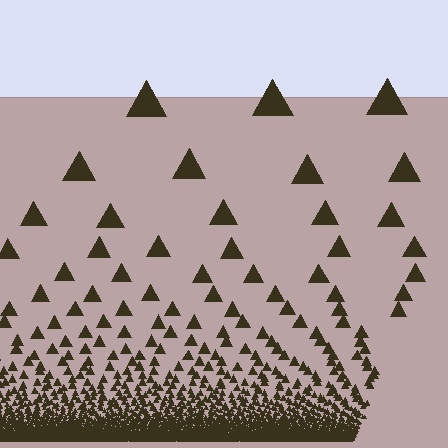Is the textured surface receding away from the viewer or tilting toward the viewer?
The surface appears to tilt toward the viewer. Texture elements get larger and sparser toward the top.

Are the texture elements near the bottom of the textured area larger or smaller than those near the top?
Smaller. The gradient is inverted — elements near the bottom are smaller and denser.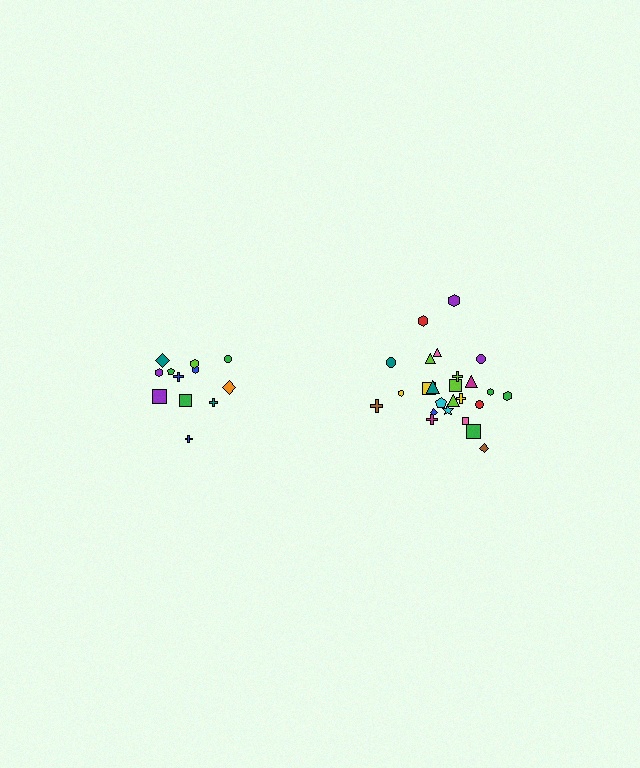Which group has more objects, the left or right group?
The right group.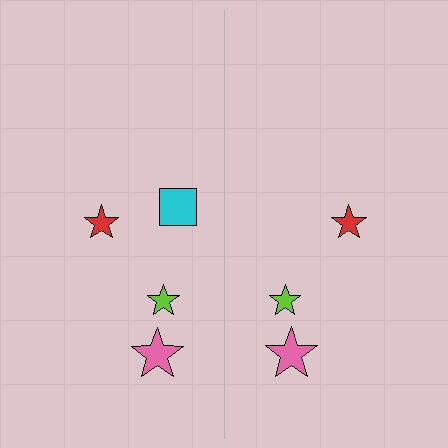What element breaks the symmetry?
A cyan square is missing from the right side.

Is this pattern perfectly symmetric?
No, the pattern is not perfectly symmetric. A cyan square is missing from the right side.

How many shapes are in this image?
There are 7 shapes in this image.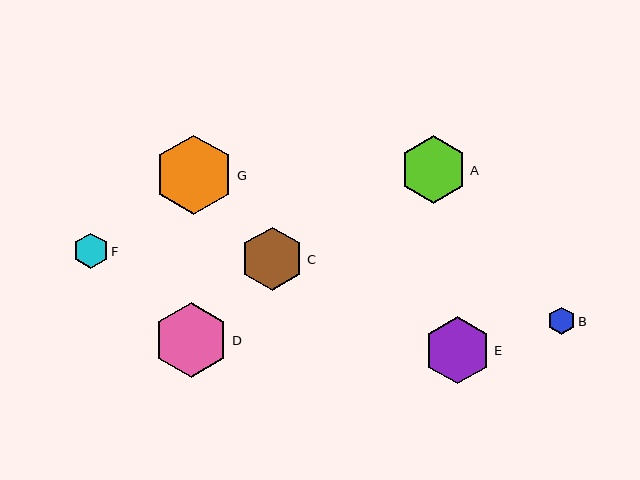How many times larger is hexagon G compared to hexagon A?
Hexagon G is approximately 1.2 times the size of hexagon A.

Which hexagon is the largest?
Hexagon G is the largest with a size of approximately 79 pixels.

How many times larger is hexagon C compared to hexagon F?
Hexagon C is approximately 1.8 times the size of hexagon F.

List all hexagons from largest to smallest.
From largest to smallest: G, D, A, E, C, F, B.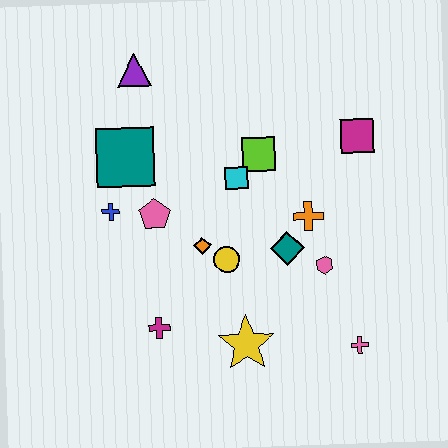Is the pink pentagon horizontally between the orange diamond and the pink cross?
No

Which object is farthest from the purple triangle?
The pink cross is farthest from the purple triangle.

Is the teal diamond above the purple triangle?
No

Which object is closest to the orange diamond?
The yellow circle is closest to the orange diamond.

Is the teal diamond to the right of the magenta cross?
Yes